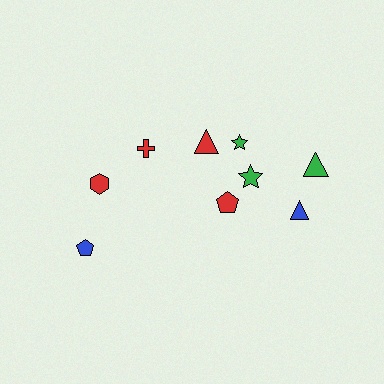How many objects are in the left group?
There are 3 objects.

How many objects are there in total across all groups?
There are 9 objects.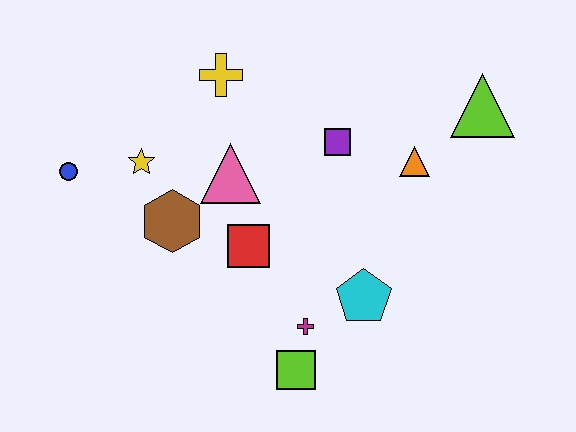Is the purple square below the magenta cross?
No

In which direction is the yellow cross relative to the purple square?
The yellow cross is to the left of the purple square.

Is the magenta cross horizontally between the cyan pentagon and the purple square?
No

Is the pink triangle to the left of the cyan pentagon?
Yes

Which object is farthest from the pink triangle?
The lime triangle is farthest from the pink triangle.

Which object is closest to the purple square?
The orange triangle is closest to the purple square.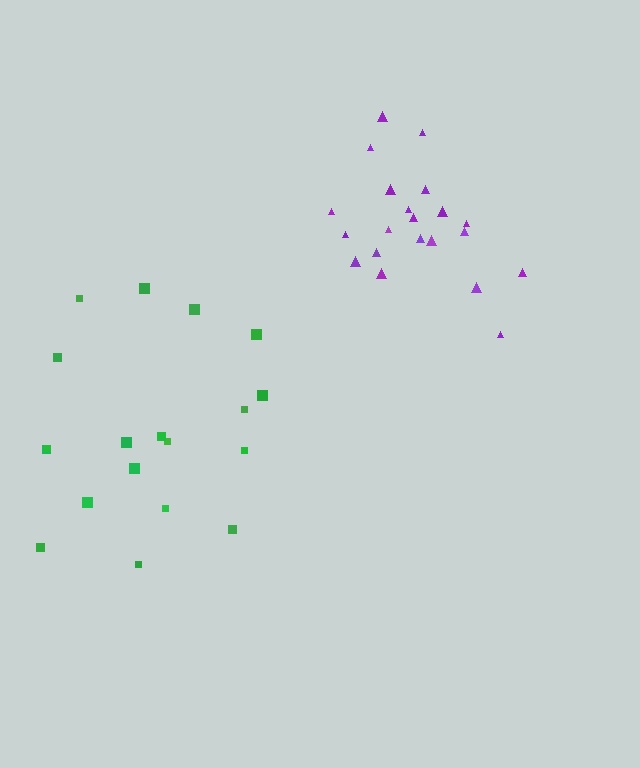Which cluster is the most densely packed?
Purple.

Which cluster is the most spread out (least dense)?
Green.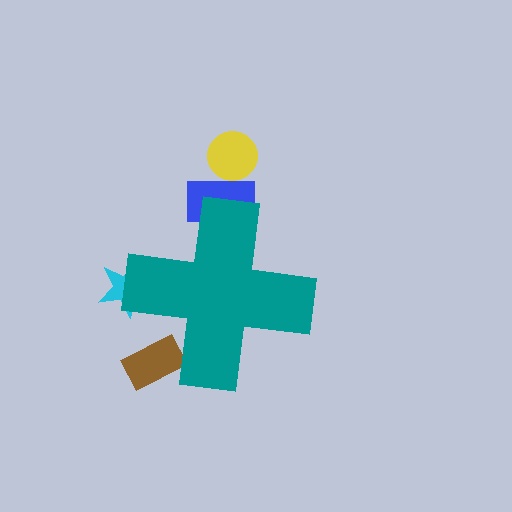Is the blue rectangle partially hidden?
Yes, the blue rectangle is partially hidden behind the teal cross.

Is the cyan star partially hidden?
Yes, the cyan star is partially hidden behind the teal cross.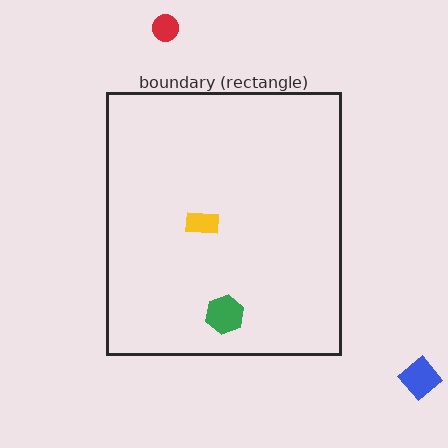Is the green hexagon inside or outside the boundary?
Inside.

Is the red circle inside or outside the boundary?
Outside.